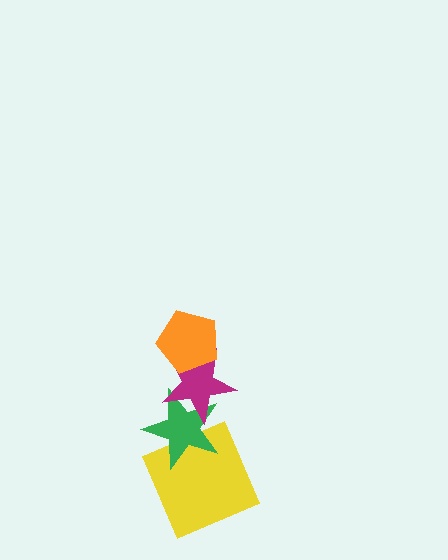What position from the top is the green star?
The green star is 3rd from the top.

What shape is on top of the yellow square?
The green star is on top of the yellow square.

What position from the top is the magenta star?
The magenta star is 2nd from the top.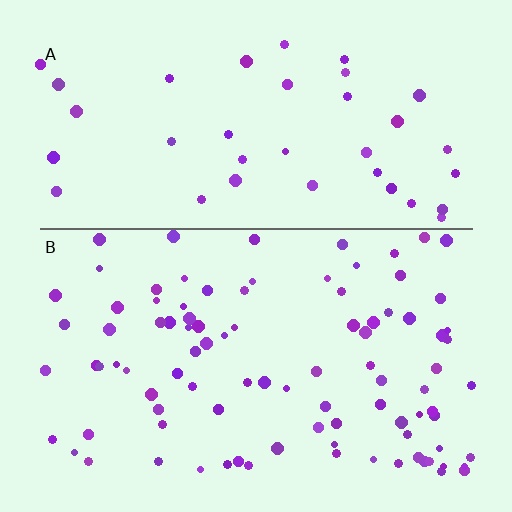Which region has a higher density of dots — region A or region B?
B (the bottom).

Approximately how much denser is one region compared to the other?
Approximately 2.5× — region B over region A.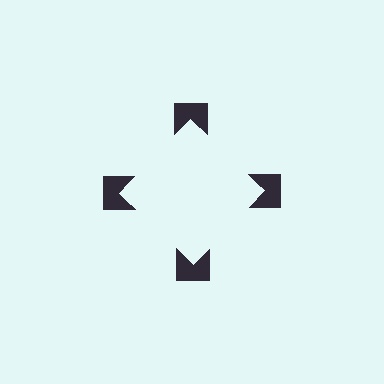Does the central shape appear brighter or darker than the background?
It typically appears slightly brighter than the background, even though no actual brightness change is drawn.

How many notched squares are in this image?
There are 4 — one at each vertex of the illusory square.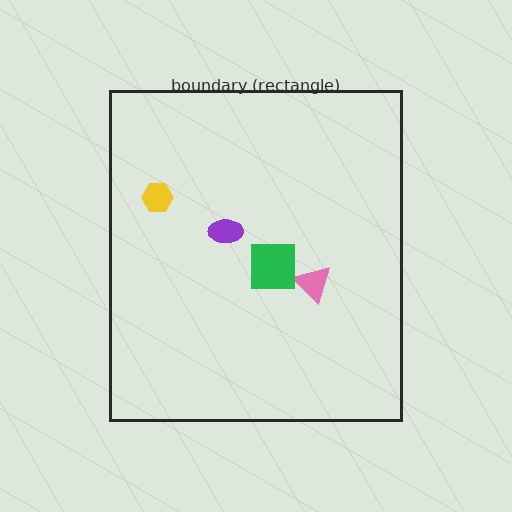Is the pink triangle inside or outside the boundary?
Inside.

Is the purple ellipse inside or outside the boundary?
Inside.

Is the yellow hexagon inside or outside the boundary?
Inside.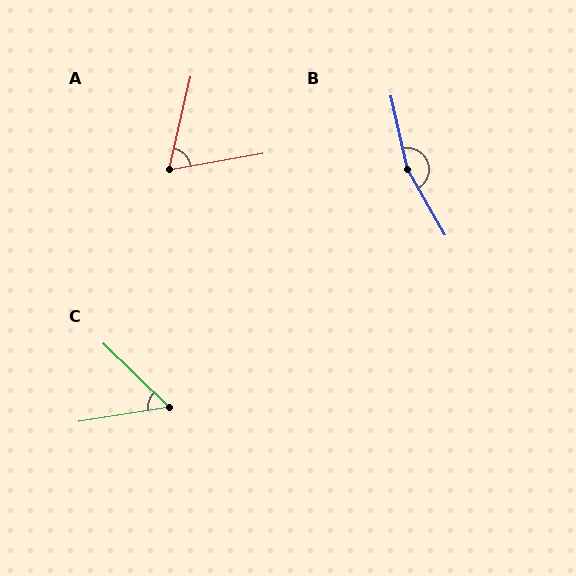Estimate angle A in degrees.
Approximately 67 degrees.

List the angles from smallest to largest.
C (53°), A (67°), B (162°).